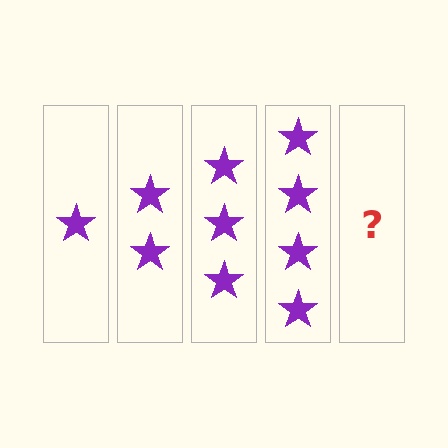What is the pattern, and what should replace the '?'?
The pattern is that each step adds one more star. The '?' should be 5 stars.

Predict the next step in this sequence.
The next step is 5 stars.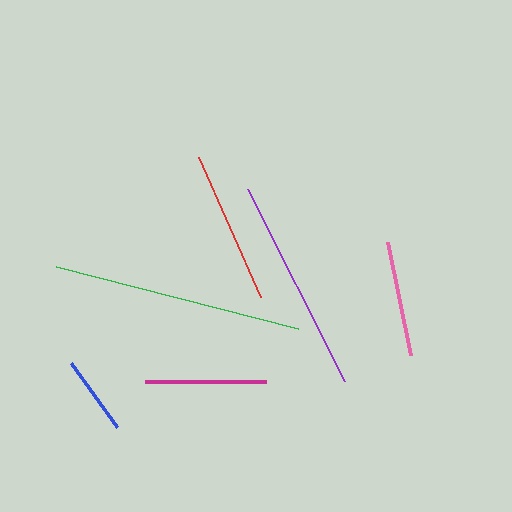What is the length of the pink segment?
The pink segment is approximately 115 pixels long.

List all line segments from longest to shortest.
From longest to shortest: green, purple, red, magenta, pink, blue.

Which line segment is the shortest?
The blue line is the shortest at approximately 79 pixels.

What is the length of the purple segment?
The purple segment is approximately 215 pixels long.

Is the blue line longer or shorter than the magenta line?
The magenta line is longer than the blue line.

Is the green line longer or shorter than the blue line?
The green line is longer than the blue line.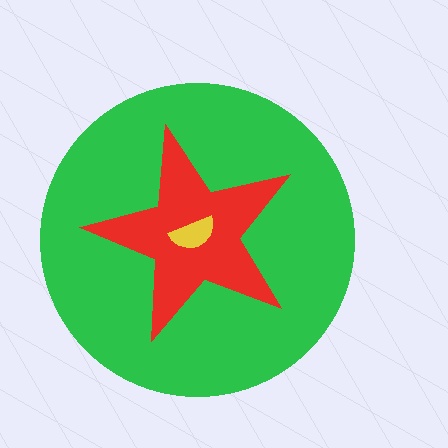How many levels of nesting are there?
3.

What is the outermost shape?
The green circle.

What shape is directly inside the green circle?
The red star.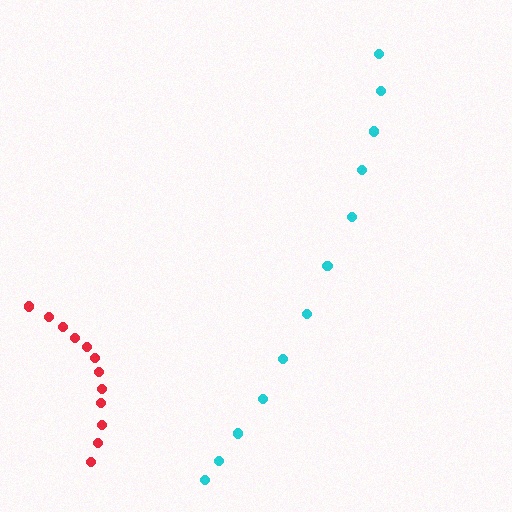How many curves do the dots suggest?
There are 2 distinct paths.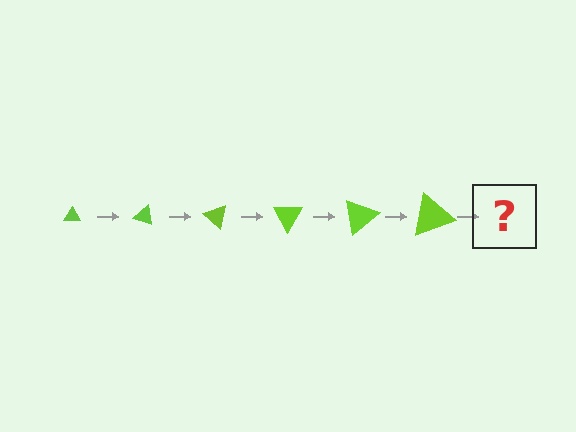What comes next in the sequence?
The next element should be a triangle, larger than the previous one and rotated 120 degrees from the start.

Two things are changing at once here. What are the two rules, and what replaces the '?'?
The two rules are that the triangle grows larger each step and it rotates 20 degrees each step. The '?' should be a triangle, larger than the previous one and rotated 120 degrees from the start.